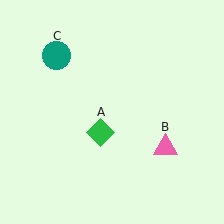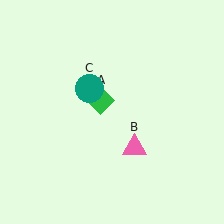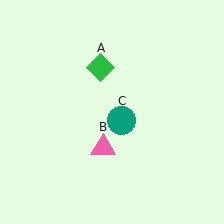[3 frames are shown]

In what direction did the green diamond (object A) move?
The green diamond (object A) moved up.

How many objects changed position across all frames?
3 objects changed position: green diamond (object A), pink triangle (object B), teal circle (object C).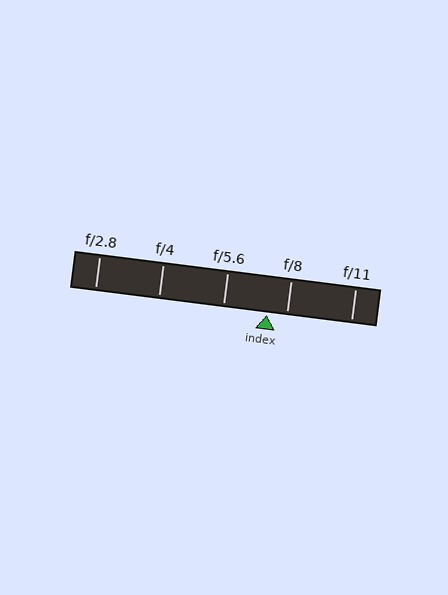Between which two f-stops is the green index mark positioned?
The index mark is between f/5.6 and f/8.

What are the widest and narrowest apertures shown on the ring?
The widest aperture shown is f/2.8 and the narrowest is f/11.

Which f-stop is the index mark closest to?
The index mark is closest to f/8.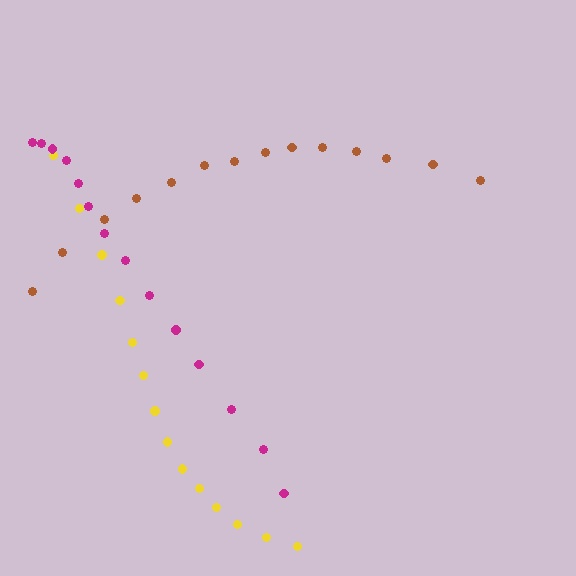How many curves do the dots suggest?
There are 3 distinct paths.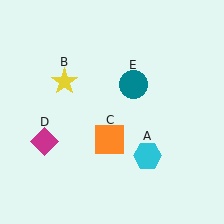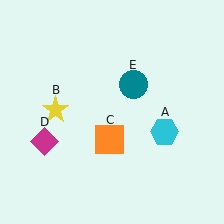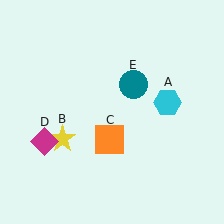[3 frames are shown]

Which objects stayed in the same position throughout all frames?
Orange square (object C) and magenta diamond (object D) and teal circle (object E) remained stationary.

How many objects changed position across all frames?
2 objects changed position: cyan hexagon (object A), yellow star (object B).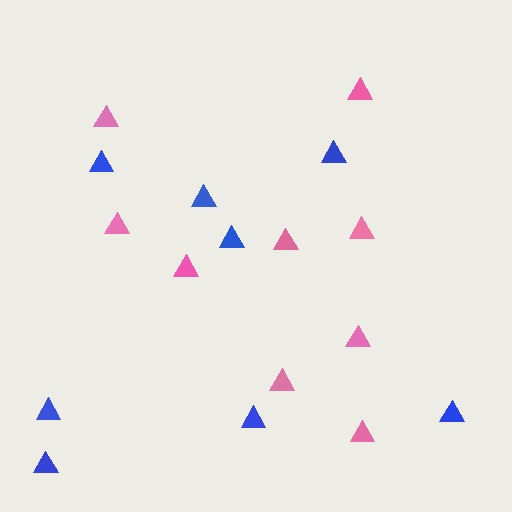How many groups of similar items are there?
There are 2 groups: one group of blue triangles (8) and one group of pink triangles (9).